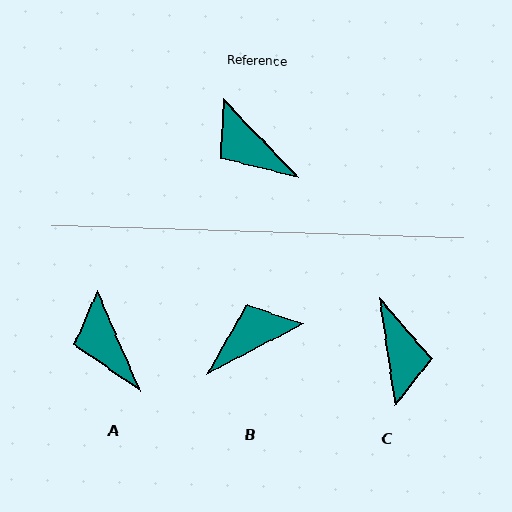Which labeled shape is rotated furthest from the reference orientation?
C, about 144 degrees away.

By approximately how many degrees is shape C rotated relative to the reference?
Approximately 144 degrees counter-clockwise.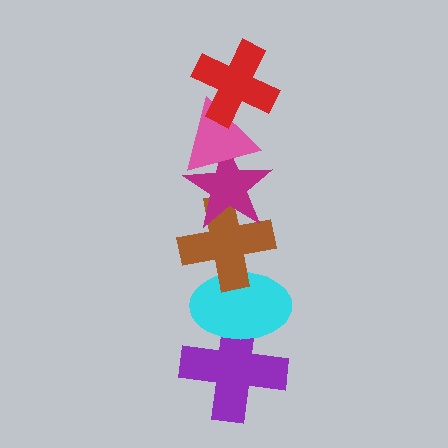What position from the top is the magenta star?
The magenta star is 3rd from the top.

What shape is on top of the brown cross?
The magenta star is on top of the brown cross.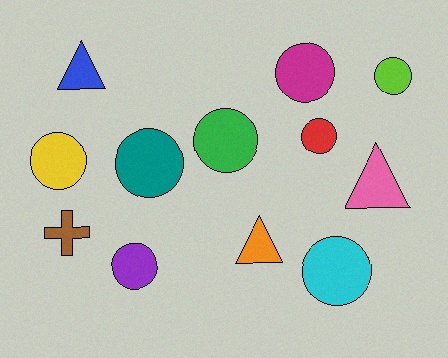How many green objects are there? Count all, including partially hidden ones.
There is 1 green object.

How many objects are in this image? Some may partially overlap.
There are 12 objects.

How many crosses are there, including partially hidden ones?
There is 1 cross.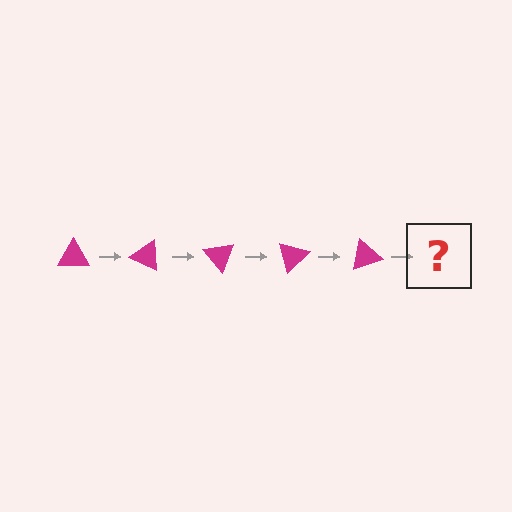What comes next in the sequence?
The next element should be a magenta triangle rotated 125 degrees.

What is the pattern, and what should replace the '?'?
The pattern is that the triangle rotates 25 degrees each step. The '?' should be a magenta triangle rotated 125 degrees.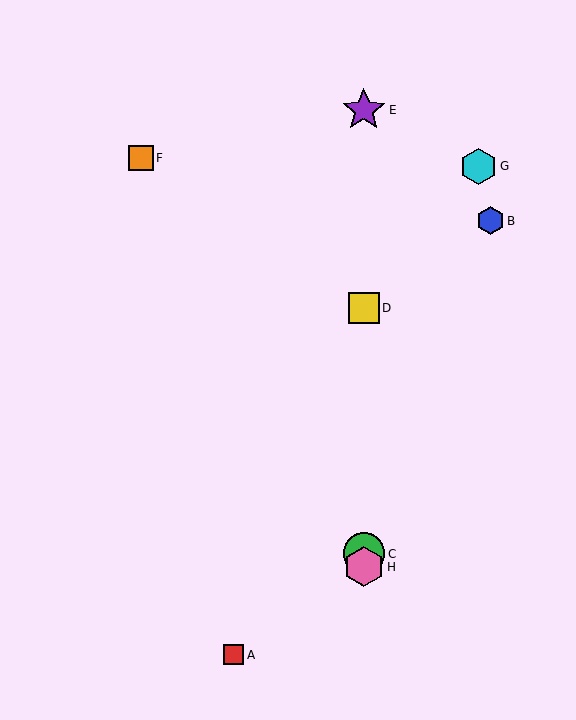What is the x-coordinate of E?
Object E is at x≈364.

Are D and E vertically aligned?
Yes, both are at x≈364.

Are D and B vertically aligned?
No, D is at x≈364 and B is at x≈491.